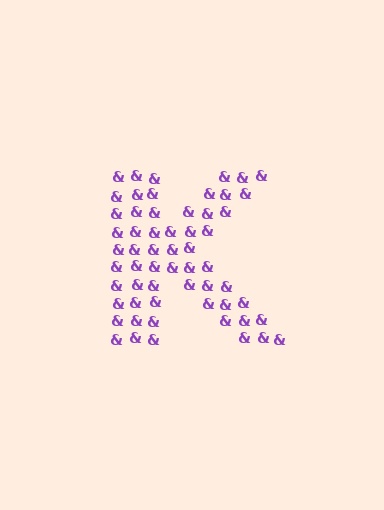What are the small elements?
The small elements are ampersands.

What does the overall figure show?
The overall figure shows the letter K.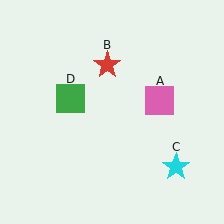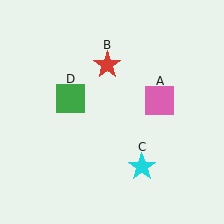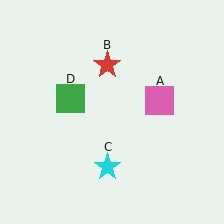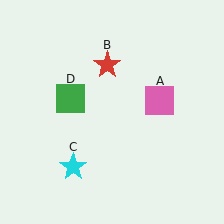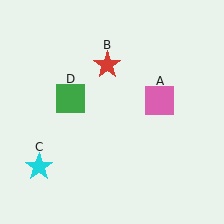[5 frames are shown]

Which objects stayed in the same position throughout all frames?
Pink square (object A) and red star (object B) and green square (object D) remained stationary.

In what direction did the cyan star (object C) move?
The cyan star (object C) moved left.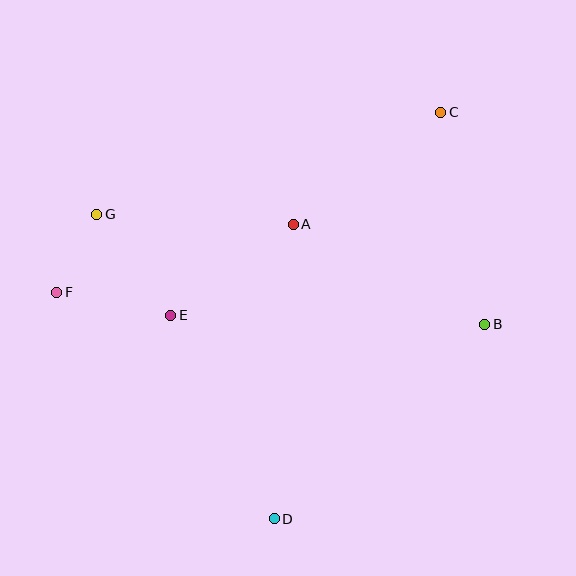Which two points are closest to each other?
Points F and G are closest to each other.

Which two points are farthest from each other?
Points C and D are farthest from each other.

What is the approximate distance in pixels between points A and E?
The distance between A and E is approximately 153 pixels.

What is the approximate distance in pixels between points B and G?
The distance between B and G is approximately 403 pixels.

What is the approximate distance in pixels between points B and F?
The distance between B and F is approximately 429 pixels.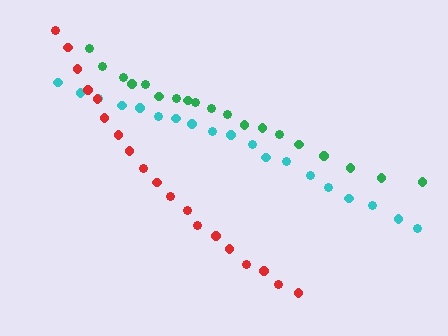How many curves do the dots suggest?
There are 3 distinct paths.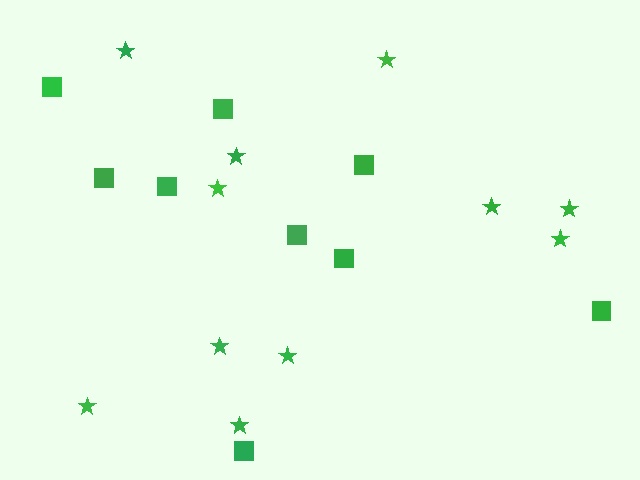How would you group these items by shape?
There are 2 groups: one group of squares (9) and one group of stars (11).